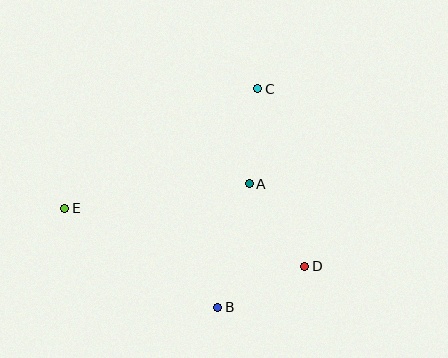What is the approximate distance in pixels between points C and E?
The distance between C and E is approximately 227 pixels.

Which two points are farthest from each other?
Points D and E are farthest from each other.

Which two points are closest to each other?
Points A and C are closest to each other.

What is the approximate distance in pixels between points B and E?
The distance between B and E is approximately 182 pixels.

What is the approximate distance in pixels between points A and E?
The distance between A and E is approximately 186 pixels.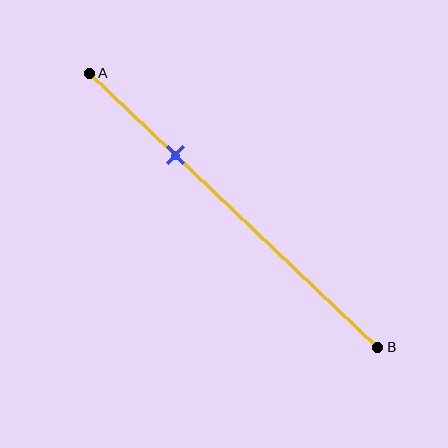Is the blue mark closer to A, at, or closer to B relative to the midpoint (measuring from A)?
The blue mark is closer to point A than the midpoint of segment AB.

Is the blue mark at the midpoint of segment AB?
No, the mark is at about 30% from A, not at the 50% midpoint.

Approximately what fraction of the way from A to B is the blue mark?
The blue mark is approximately 30% of the way from A to B.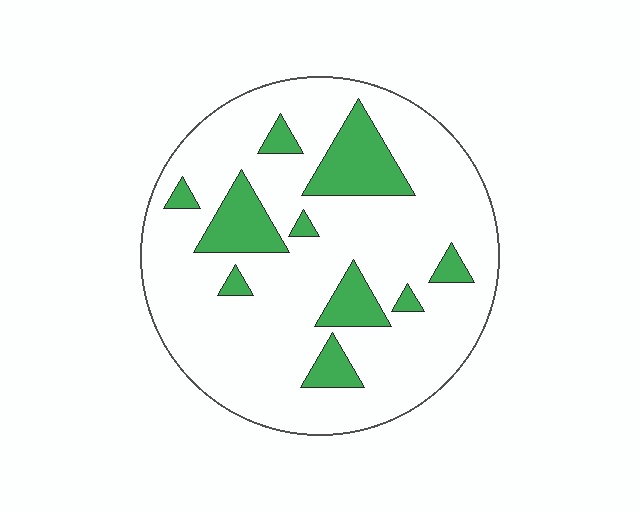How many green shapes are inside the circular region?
10.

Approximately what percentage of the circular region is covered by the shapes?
Approximately 20%.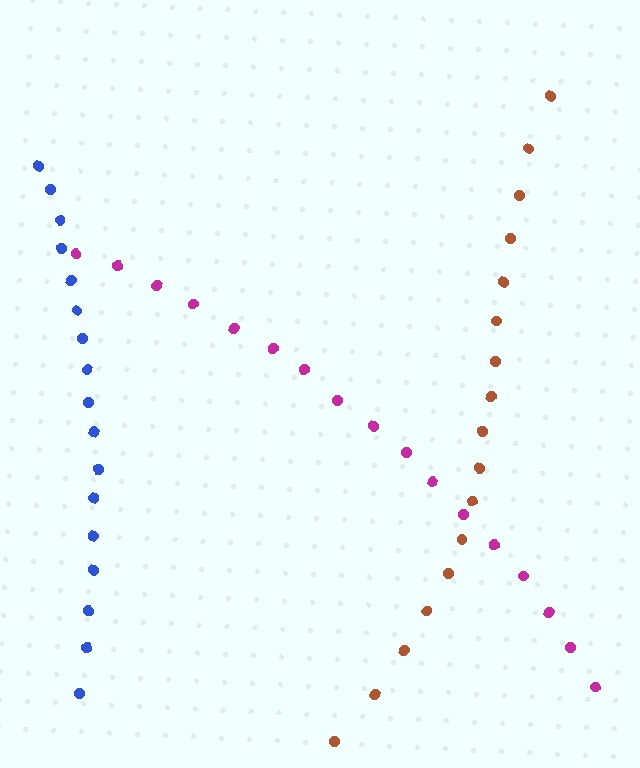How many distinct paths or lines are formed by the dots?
There are 3 distinct paths.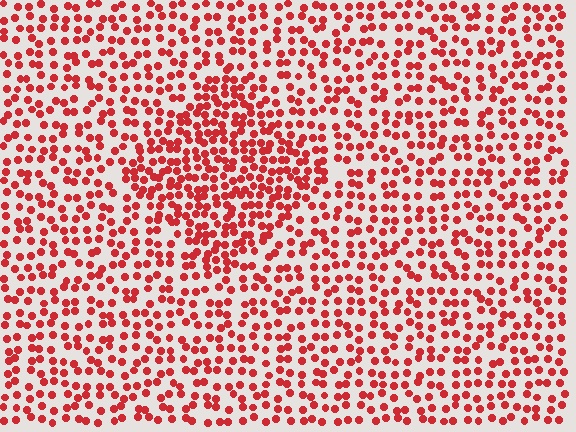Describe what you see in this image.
The image contains small red elements arranged at two different densities. A diamond-shaped region is visible where the elements are more densely packed than the surrounding area.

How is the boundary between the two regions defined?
The boundary is defined by a change in element density (approximately 1.7x ratio). All elements are the same color, size, and shape.